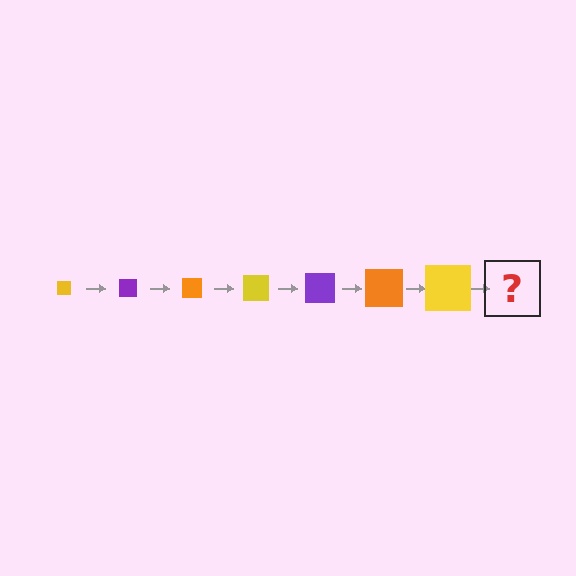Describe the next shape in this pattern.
It should be a purple square, larger than the previous one.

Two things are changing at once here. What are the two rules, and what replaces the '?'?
The two rules are that the square grows larger each step and the color cycles through yellow, purple, and orange. The '?' should be a purple square, larger than the previous one.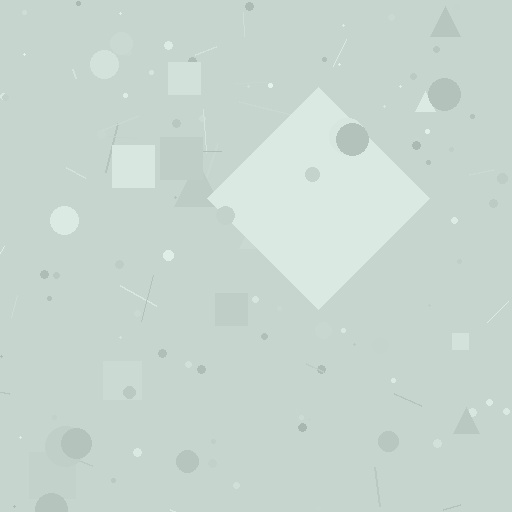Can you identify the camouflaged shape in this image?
The camouflaged shape is a diamond.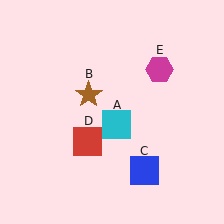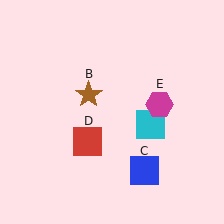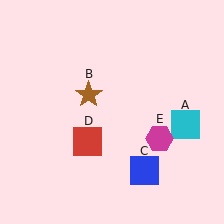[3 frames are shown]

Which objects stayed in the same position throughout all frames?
Brown star (object B) and blue square (object C) and red square (object D) remained stationary.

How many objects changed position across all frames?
2 objects changed position: cyan square (object A), magenta hexagon (object E).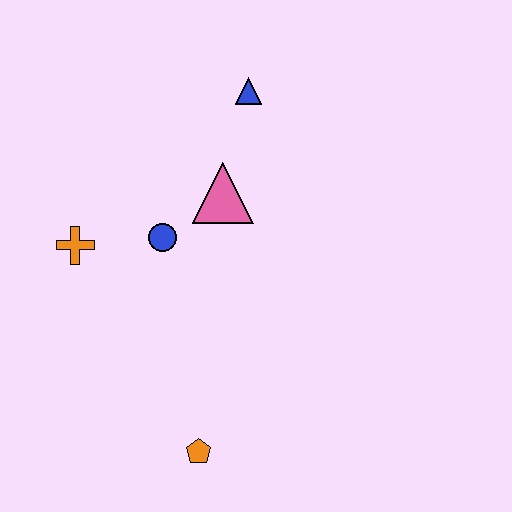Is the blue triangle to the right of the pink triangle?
Yes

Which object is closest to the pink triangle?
The blue circle is closest to the pink triangle.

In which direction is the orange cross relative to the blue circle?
The orange cross is to the left of the blue circle.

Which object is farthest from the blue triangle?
The orange pentagon is farthest from the blue triangle.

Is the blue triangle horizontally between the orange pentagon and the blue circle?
No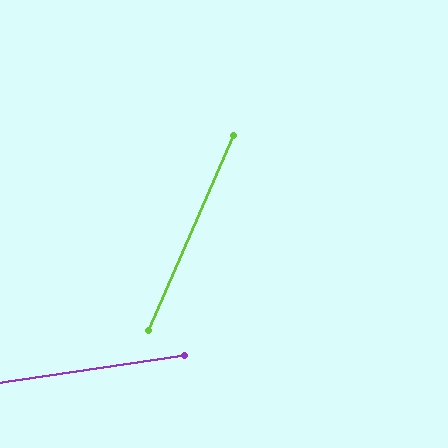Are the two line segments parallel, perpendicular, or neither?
Neither parallel nor perpendicular — they differ by about 58°.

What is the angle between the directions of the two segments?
Approximately 58 degrees.